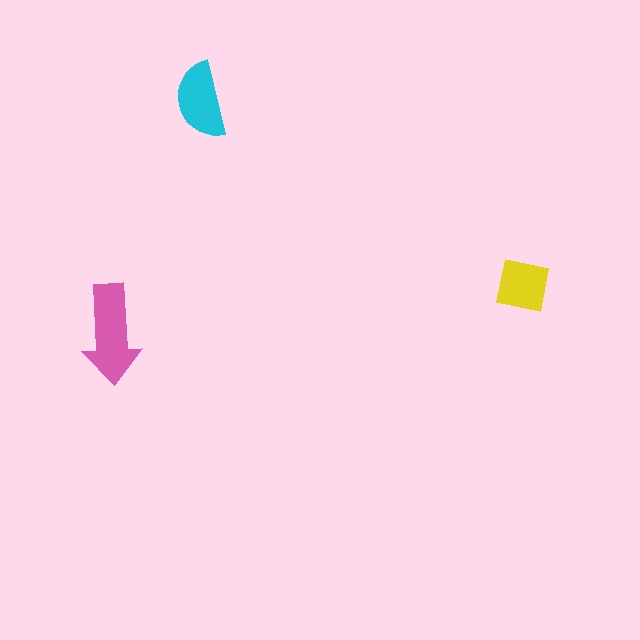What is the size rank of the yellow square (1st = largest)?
3rd.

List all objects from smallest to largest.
The yellow square, the cyan semicircle, the pink arrow.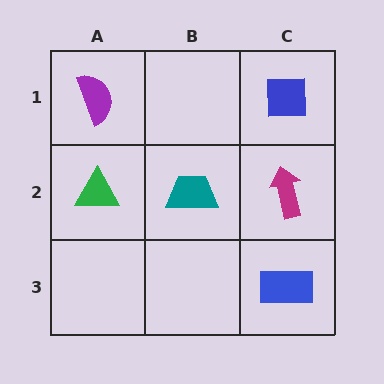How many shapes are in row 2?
3 shapes.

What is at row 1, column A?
A purple semicircle.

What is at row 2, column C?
A magenta arrow.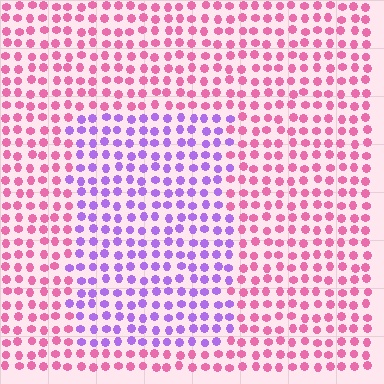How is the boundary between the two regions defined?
The boundary is defined purely by a slight shift in hue (about 57 degrees). Spacing, size, and orientation are identical on both sides.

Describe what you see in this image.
The image is filled with small pink elements in a uniform arrangement. A rectangle-shaped region is visible where the elements are tinted to a slightly different hue, forming a subtle color boundary.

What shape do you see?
I see a rectangle.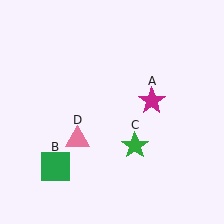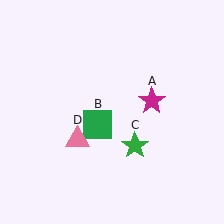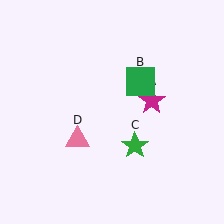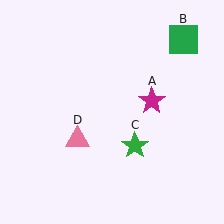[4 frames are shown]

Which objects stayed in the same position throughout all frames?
Magenta star (object A) and green star (object C) and pink triangle (object D) remained stationary.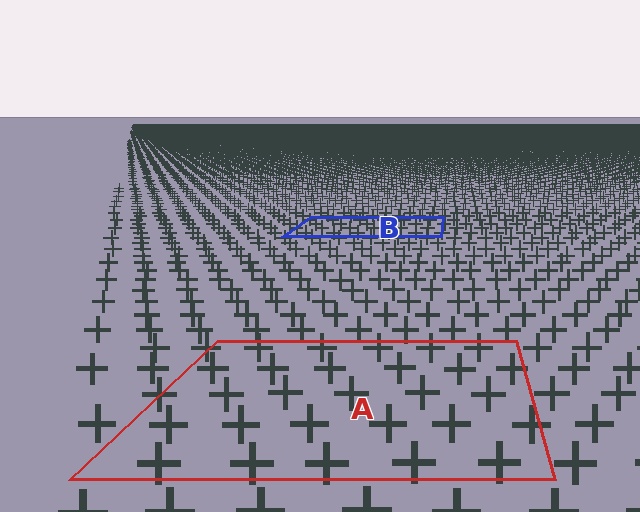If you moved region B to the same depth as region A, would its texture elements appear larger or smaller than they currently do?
They would appear larger. At a closer depth, the same texture elements are projected at a bigger on-screen size.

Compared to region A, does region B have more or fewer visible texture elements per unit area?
Region B has more texture elements per unit area — they are packed more densely because it is farther away.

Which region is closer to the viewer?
Region A is closer. The texture elements there are larger and more spread out.